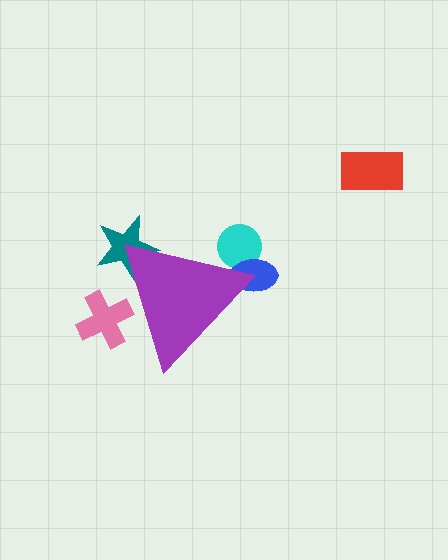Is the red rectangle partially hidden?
No, the red rectangle is fully visible.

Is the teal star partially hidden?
Yes, the teal star is partially hidden behind the purple triangle.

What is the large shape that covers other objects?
A purple triangle.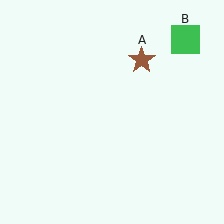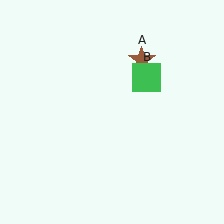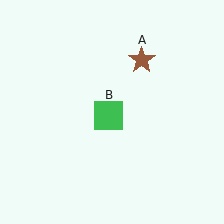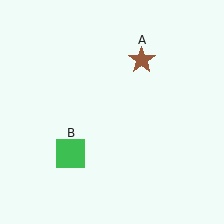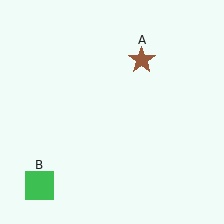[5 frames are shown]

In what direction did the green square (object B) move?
The green square (object B) moved down and to the left.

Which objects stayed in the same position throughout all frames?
Brown star (object A) remained stationary.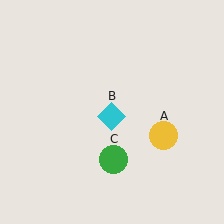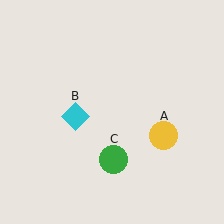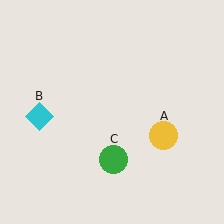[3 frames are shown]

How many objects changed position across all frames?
1 object changed position: cyan diamond (object B).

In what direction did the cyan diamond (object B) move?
The cyan diamond (object B) moved left.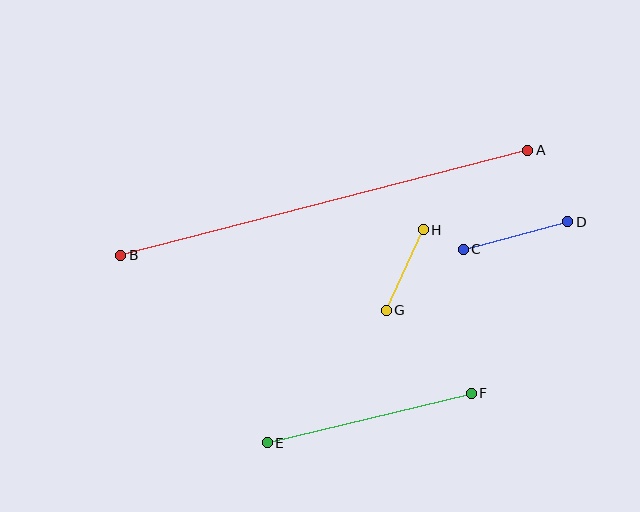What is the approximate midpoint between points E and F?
The midpoint is at approximately (369, 418) pixels.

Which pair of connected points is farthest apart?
Points A and B are farthest apart.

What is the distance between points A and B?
The distance is approximately 420 pixels.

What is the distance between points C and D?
The distance is approximately 108 pixels.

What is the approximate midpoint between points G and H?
The midpoint is at approximately (405, 270) pixels.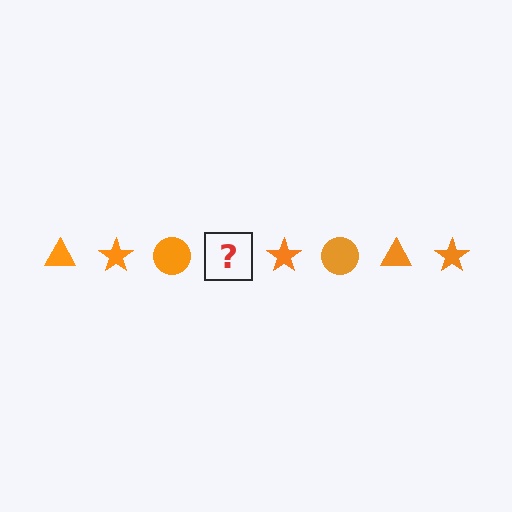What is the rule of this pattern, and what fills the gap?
The rule is that the pattern cycles through triangle, star, circle shapes in orange. The gap should be filled with an orange triangle.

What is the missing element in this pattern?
The missing element is an orange triangle.